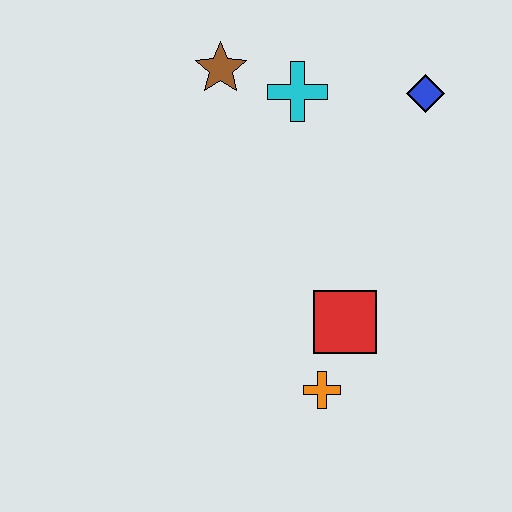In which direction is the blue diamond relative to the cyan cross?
The blue diamond is to the right of the cyan cross.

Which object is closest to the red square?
The orange cross is closest to the red square.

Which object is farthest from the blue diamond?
The orange cross is farthest from the blue diamond.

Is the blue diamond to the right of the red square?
Yes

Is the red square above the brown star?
No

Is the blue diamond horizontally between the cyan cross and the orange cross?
No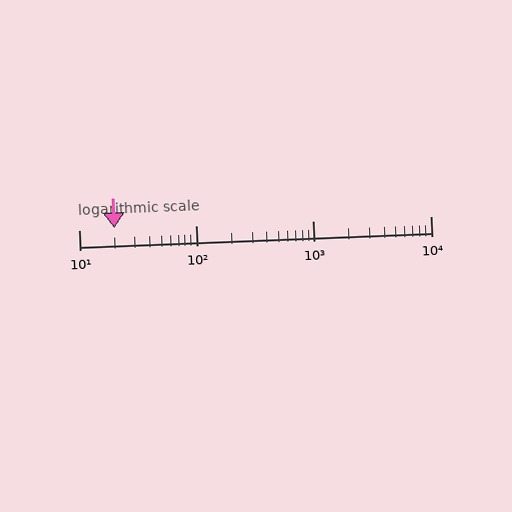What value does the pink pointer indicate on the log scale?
The pointer indicates approximately 20.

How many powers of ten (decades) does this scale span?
The scale spans 3 decades, from 10 to 10000.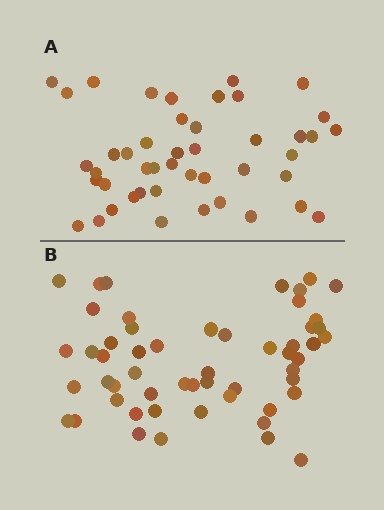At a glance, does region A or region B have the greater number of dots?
Region B (the bottom region) has more dots.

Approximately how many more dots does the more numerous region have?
Region B has roughly 8 or so more dots than region A.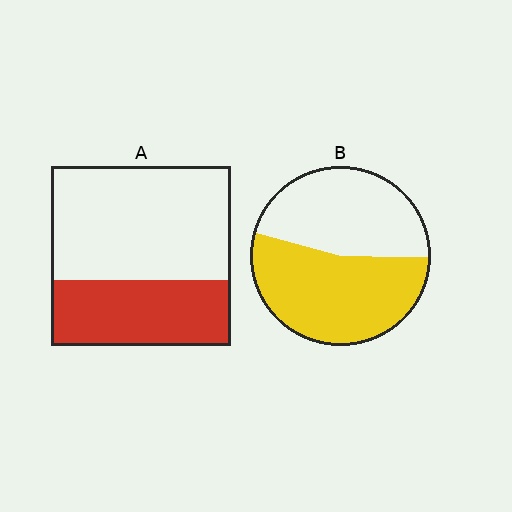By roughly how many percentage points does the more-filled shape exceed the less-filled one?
By roughly 15 percentage points (B over A).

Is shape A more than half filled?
No.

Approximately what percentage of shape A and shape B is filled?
A is approximately 35% and B is approximately 55%.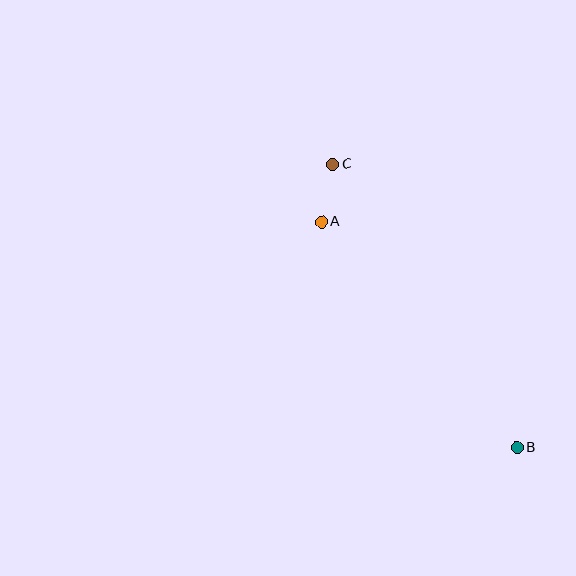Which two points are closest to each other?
Points A and C are closest to each other.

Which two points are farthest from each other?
Points B and C are farthest from each other.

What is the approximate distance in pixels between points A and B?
The distance between A and B is approximately 298 pixels.